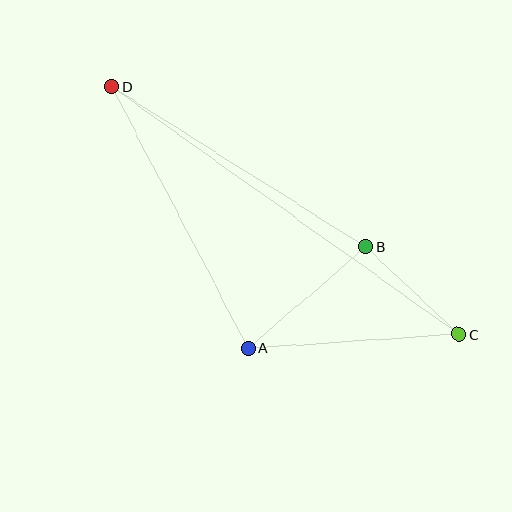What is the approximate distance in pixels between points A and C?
The distance between A and C is approximately 211 pixels.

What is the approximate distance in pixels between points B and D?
The distance between B and D is approximately 300 pixels.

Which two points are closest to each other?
Points B and C are closest to each other.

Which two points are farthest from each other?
Points C and D are farthest from each other.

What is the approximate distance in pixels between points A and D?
The distance between A and D is approximately 294 pixels.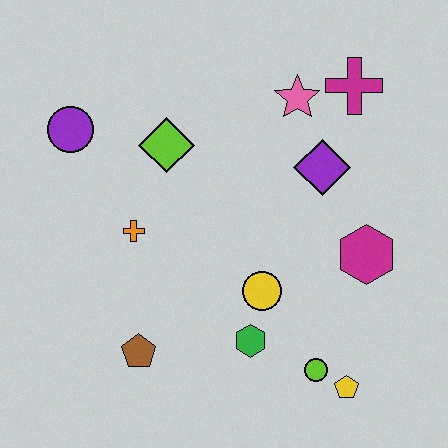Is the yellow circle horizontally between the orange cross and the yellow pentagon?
Yes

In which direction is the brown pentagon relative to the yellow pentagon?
The brown pentagon is to the left of the yellow pentagon.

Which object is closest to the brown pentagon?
The green hexagon is closest to the brown pentagon.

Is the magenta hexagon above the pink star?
No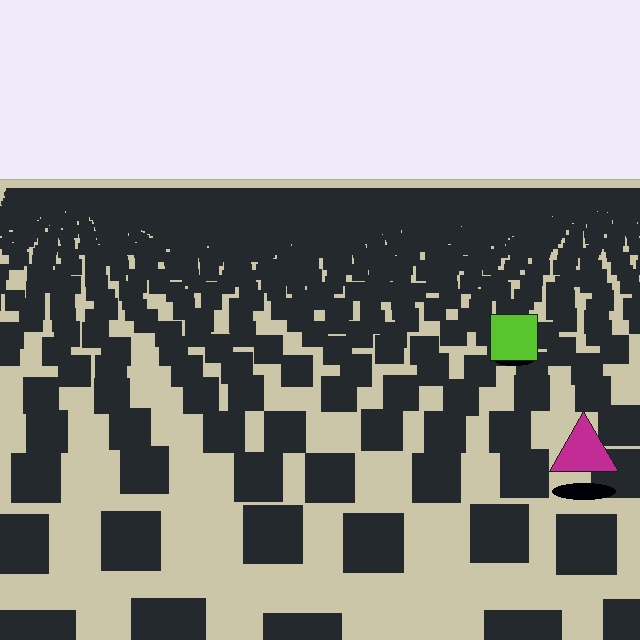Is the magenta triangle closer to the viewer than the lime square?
Yes. The magenta triangle is closer — you can tell from the texture gradient: the ground texture is coarser near it.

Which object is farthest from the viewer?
The lime square is farthest from the viewer. It appears smaller and the ground texture around it is denser.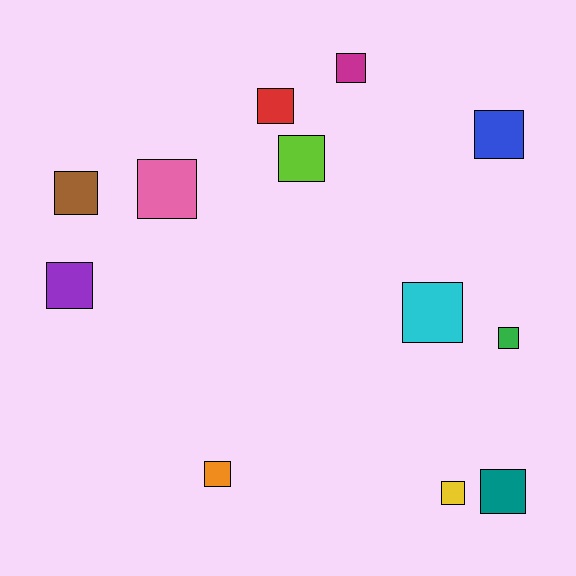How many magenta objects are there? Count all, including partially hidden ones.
There is 1 magenta object.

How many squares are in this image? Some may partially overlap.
There are 12 squares.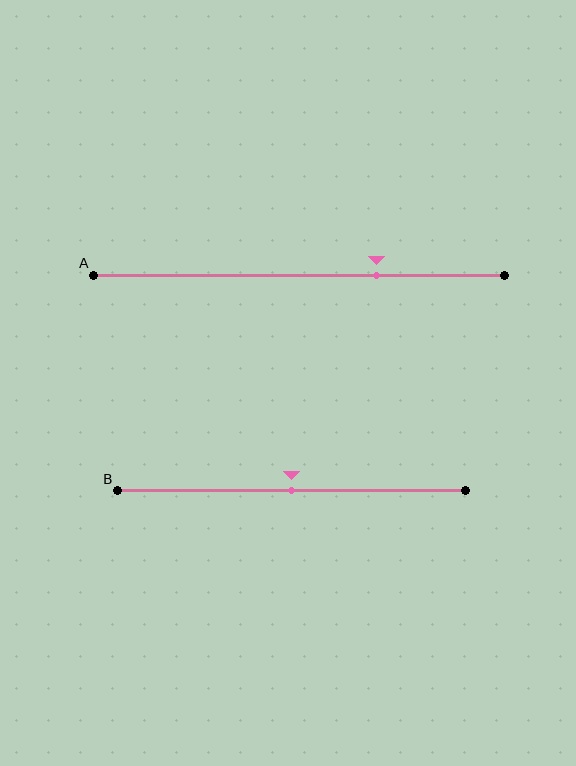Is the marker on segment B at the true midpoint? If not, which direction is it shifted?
Yes, the marker on segment B is at the true midpoint.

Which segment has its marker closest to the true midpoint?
Segment B has its marker closest to the true midpoint.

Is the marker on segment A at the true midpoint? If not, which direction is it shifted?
No, the marker on segment A is shifted to the right by about 19% of the segment length.